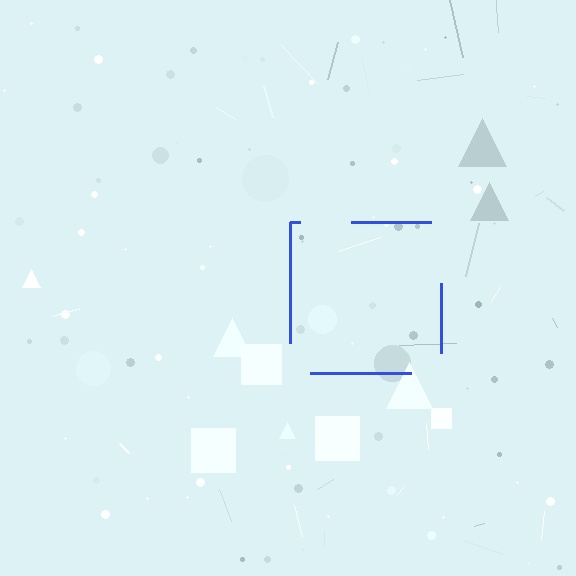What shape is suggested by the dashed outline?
The dashed outline suggests a square.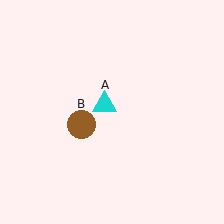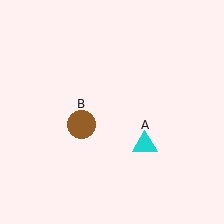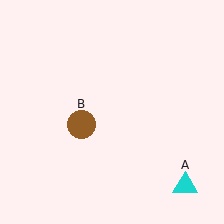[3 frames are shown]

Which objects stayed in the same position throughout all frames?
Brown circle (object B) remained stationary.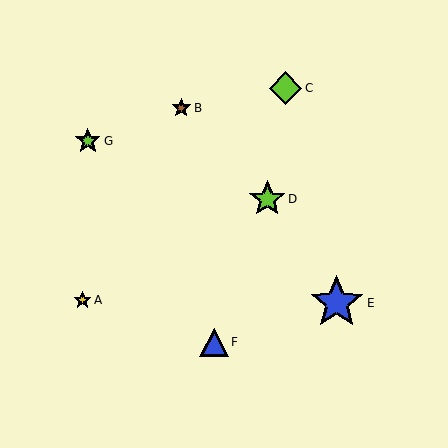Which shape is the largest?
The blue star (labeled E) is the largest.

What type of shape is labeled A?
Shape A is a yellow star.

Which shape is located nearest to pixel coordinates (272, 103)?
The lime diamond (labeled C) at (286, 88) is nearest to that location.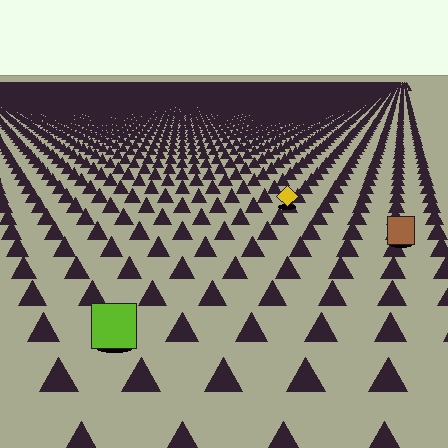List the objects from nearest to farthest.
From nearest to farthest: the lime square, the brown square, the yellow diamond.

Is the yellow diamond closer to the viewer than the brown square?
No. The brown square is closer — you can tell from the texture gradient: the ground texture is coarser near it.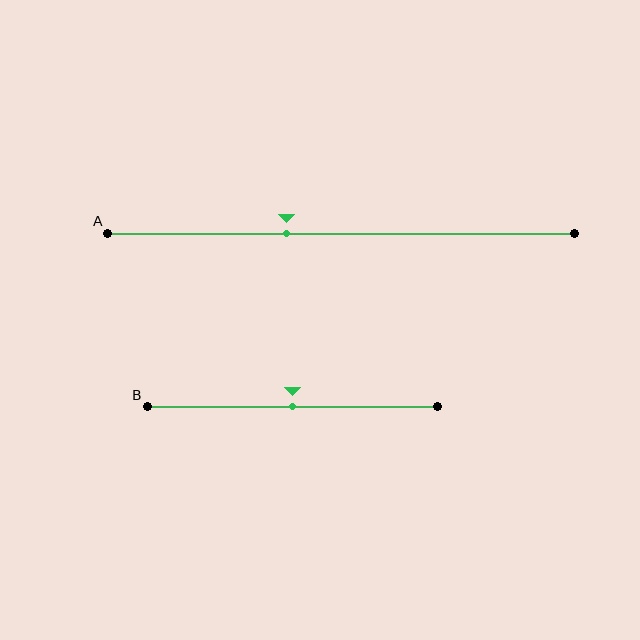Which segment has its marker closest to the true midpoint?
Segment B has its marker closest to the true midpoint.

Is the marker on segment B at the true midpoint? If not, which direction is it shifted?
Yes, the marker on segment B is at the true midpoint.